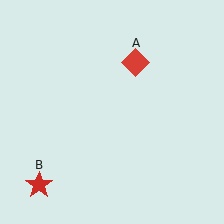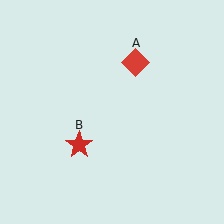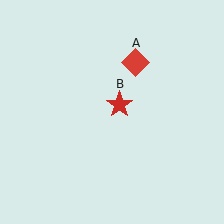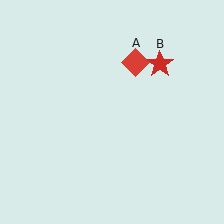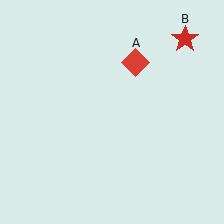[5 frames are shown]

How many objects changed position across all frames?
1 object changed position: red star (object B).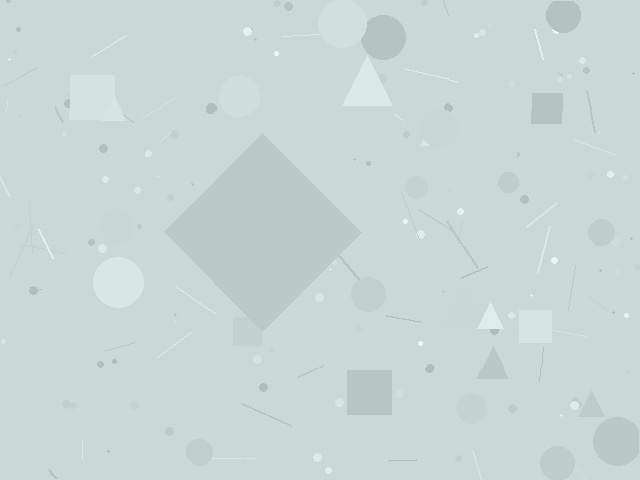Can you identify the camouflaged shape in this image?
The camouflaged shape is a diamond.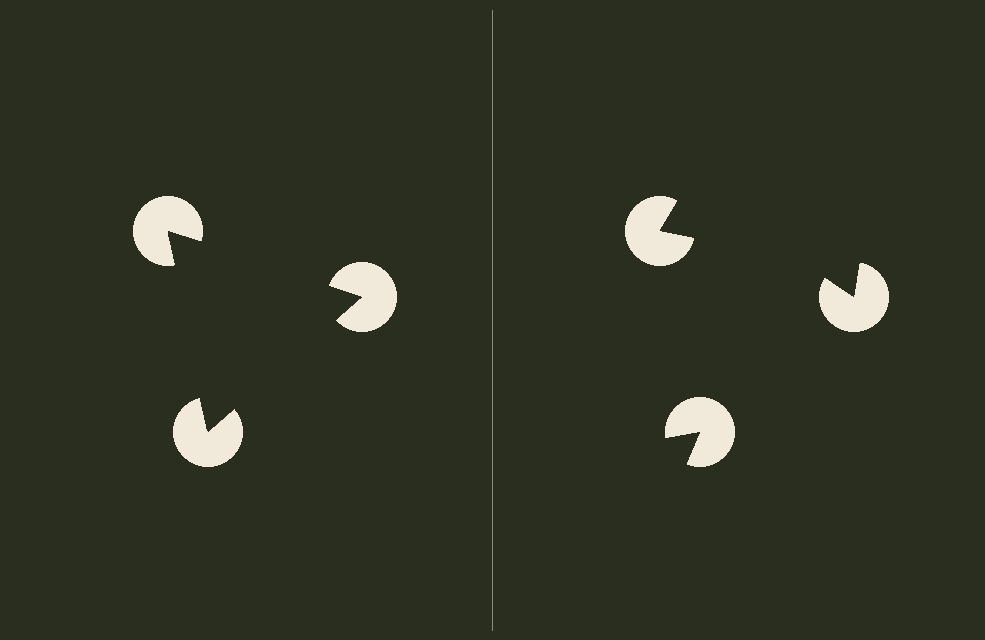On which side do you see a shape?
An illusory triangle appears on the left side. On the right side the wedge cuts are rotated, so no coherent shape forms.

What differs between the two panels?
The pac-man discs are positioned identically on both sides; only the wedge orientations differ. On the left they align to a triangle; on the right they are misaligned.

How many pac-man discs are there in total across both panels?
6 — 3 on each side.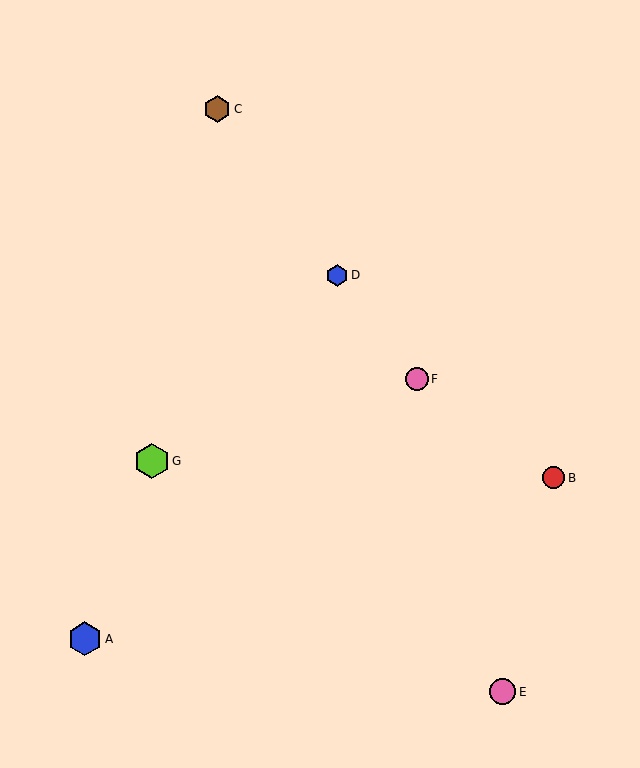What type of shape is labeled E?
Shape E is a pink circle.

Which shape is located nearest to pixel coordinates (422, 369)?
The pink circle (labeled F) at (417, 379) is nearest to that location.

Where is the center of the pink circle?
The center of the pink circle is at (417, 379).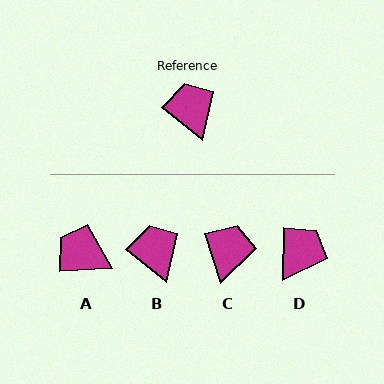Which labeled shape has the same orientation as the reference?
B.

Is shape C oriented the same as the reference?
No, it is off by about 33 degrees.